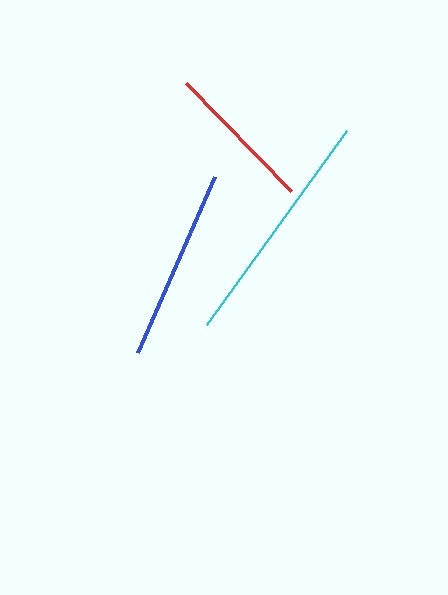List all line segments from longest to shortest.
From longest to shortest: cyan, blue, red.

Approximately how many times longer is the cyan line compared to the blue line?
The cyan line is approximately 1.3 times the length of the blue line.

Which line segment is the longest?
The cyan line is the longest at approximately 240 pixels.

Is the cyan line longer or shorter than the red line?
The cyan line is longer than the red line.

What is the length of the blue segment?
The blue segment is approximately 192 pixels long.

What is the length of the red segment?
The red segment is approximately 151 pixels long.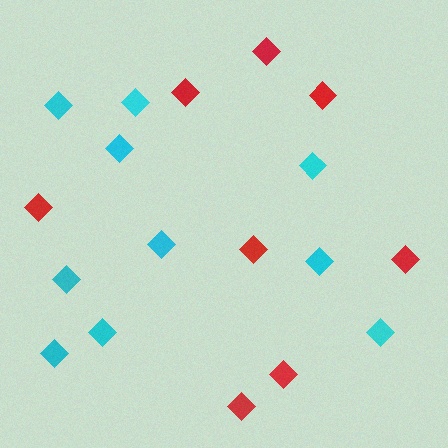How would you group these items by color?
There are 2 groups: one group of cyan diamonds (10) and one group of red diamonds (8).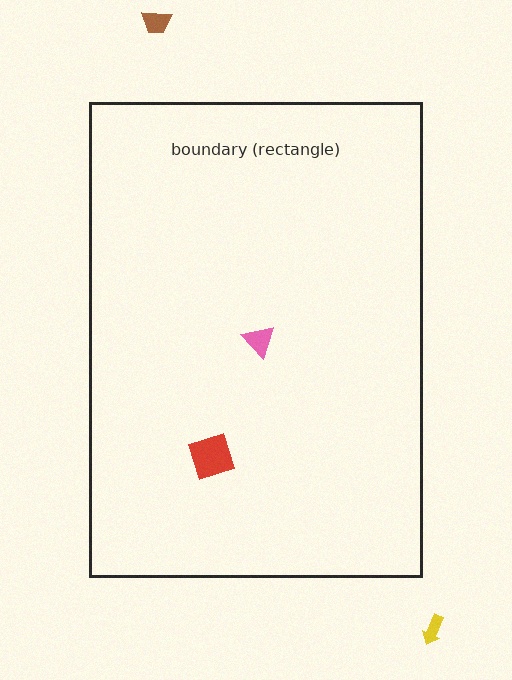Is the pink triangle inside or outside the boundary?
Inside.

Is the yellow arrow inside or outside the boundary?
Outside.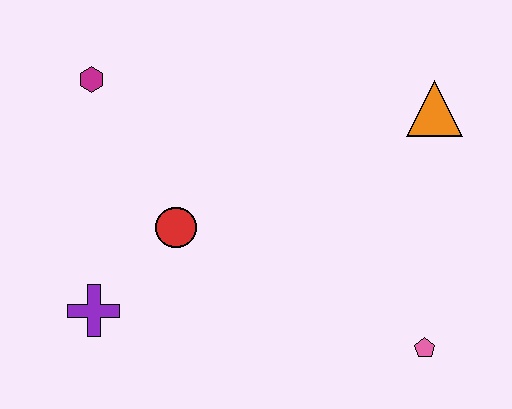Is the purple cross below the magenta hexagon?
Yes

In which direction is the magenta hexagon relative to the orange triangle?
The magenta hexagon is to the left of the orange triangle.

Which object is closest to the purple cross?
The red circle is closest to the purple cross.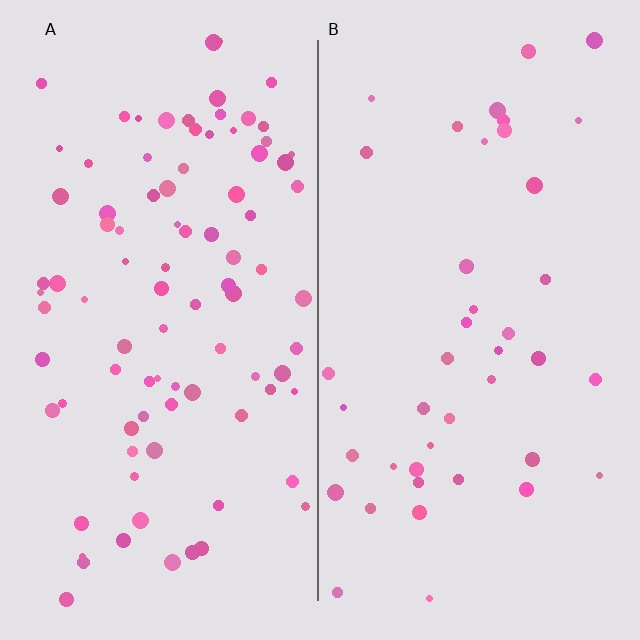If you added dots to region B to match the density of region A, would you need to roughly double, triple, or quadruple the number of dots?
Approximately double.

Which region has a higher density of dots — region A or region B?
A (the left).